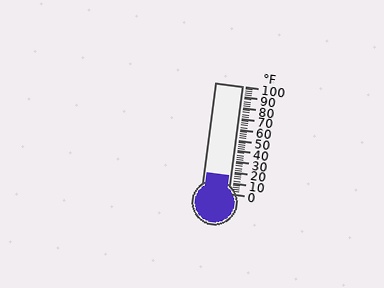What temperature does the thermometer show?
The thermometer shows approximately 16°F.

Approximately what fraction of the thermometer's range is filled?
The thermometer is filled to approximately 15% of its range.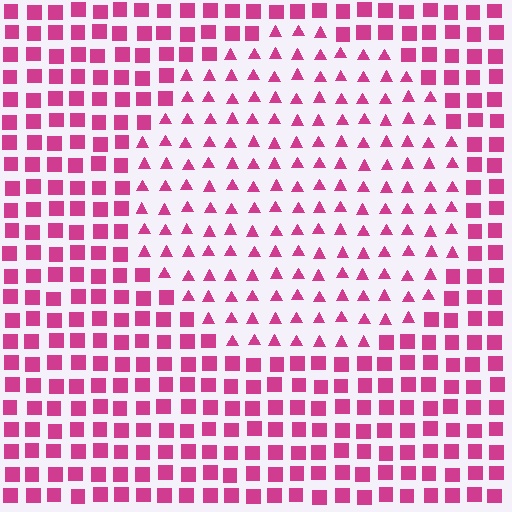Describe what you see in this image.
The image is filled with small magenta elements arranged in a uniform grid. A circle-shaped region contains triangles, while the surrounding area contains squares. The boundary is defined purely by the change in element shape.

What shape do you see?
I see a circle.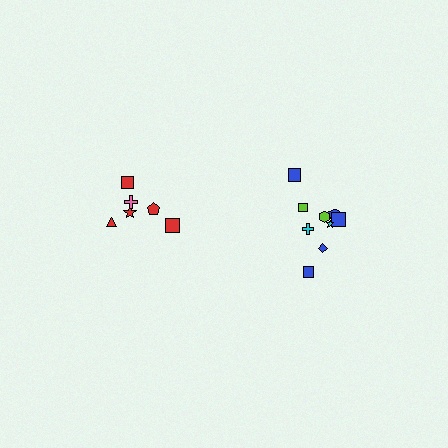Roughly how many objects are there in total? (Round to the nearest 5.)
Roughly 15 objects in total.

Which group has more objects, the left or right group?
The right group.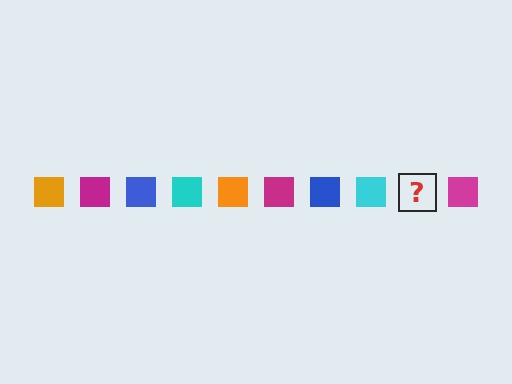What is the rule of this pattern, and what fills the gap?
The rule is that the pattern cycles through orange, magenta, blue, cyan squares. The gap should be filled with an orange square.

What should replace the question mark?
The question mark should be replaced with an orange square.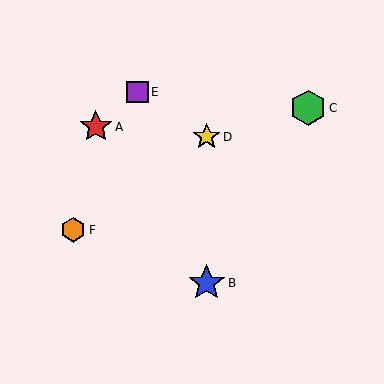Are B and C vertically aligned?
No, B is at x≈207 and C is at x≈308.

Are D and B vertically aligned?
Yes, both are at x≈207.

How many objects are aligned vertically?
2 objects (B, D) are aligned vertically.